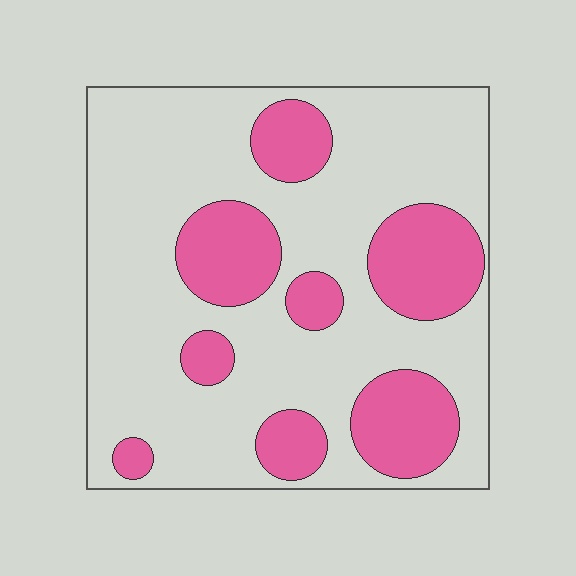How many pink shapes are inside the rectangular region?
8.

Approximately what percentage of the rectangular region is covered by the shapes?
Approximately 30%.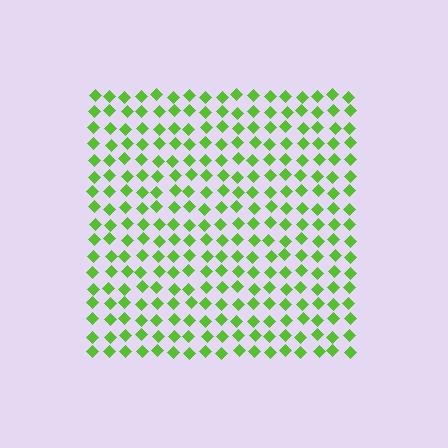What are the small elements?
The small elements are diamonds.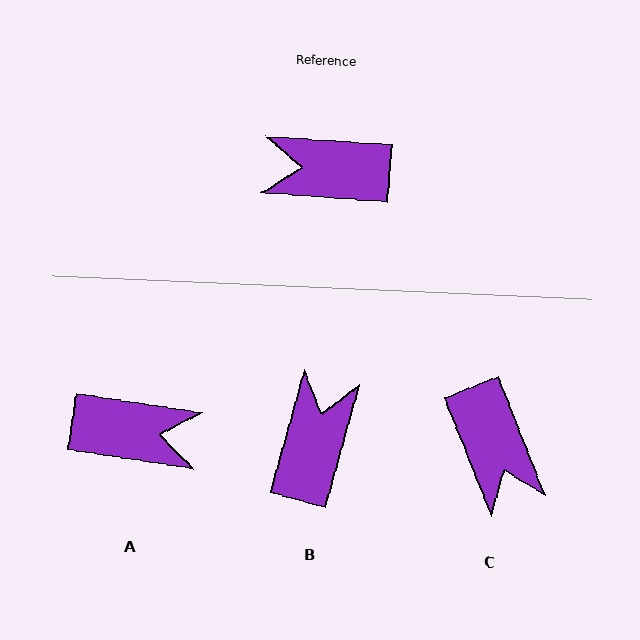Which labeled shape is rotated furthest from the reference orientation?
A, about 175 degrees away.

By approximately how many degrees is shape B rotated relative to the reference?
Approximately 101 degrees clockwise.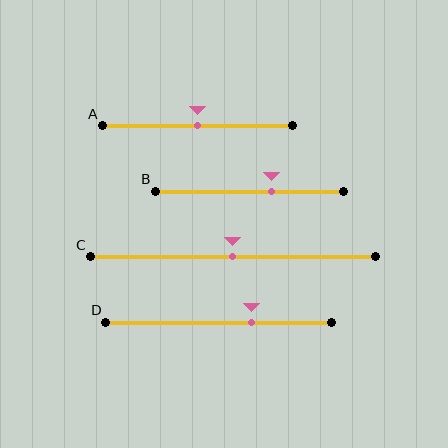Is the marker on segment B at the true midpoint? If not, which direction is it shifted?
No, the marker on segment B is shifted to the right by about 12% of the segment length.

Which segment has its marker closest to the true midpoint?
Segment A has its marker closest to the true midpoint.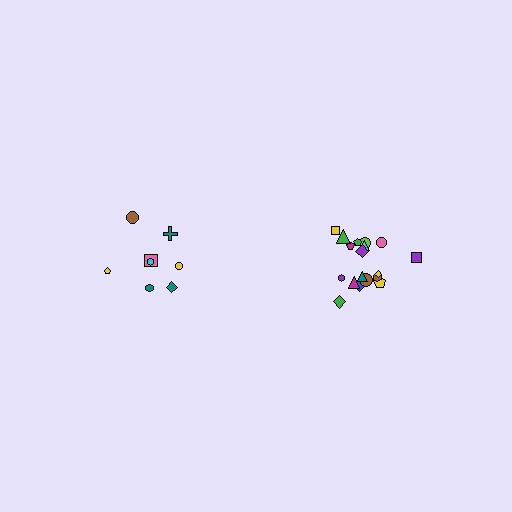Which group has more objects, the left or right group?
The right group.